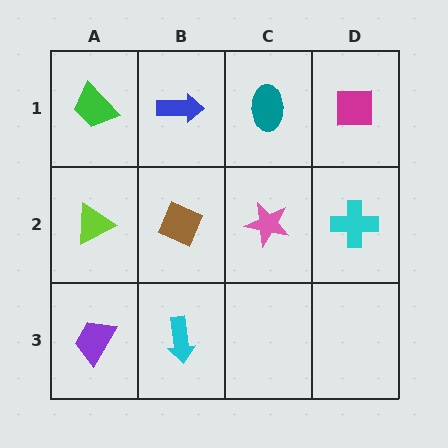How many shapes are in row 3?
2 shapes.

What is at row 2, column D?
A cyan cross.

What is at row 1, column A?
A green trapezoid.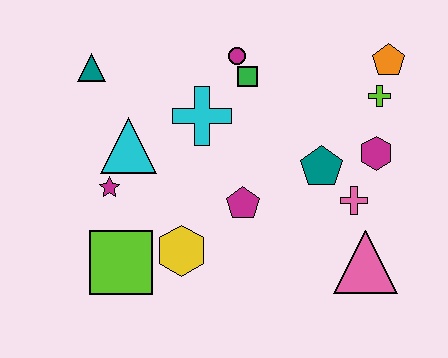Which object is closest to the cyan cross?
The green square is closest to the cyan cross.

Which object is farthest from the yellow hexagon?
The orange pentagon is farthest from the yellow hexagon.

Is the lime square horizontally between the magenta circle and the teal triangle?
Yes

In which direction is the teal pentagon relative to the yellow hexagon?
The teal pentagon is to the right of the yellow hexagon.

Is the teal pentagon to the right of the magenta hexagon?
No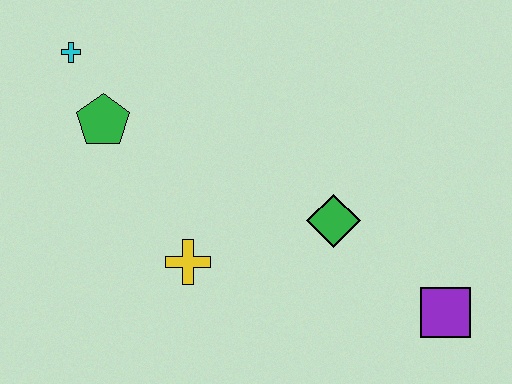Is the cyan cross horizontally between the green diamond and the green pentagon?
No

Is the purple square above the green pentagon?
No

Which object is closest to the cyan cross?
The green pentagon is closest to the cyan cross.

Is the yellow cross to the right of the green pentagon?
Yes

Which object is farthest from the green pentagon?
The purple square is farthest from the green pentagon.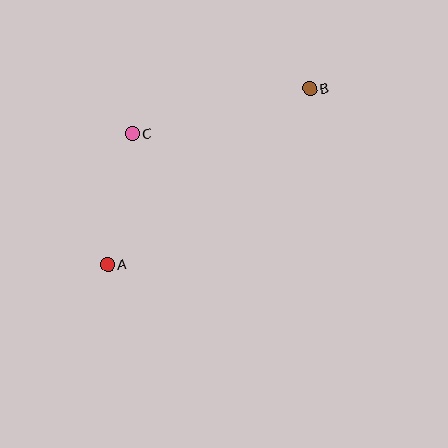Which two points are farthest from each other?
Points A and B are farthest from each other.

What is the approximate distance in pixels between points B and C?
The distance between B and C is approximately 183 pixels.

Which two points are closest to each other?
Points A and C are closest to each other.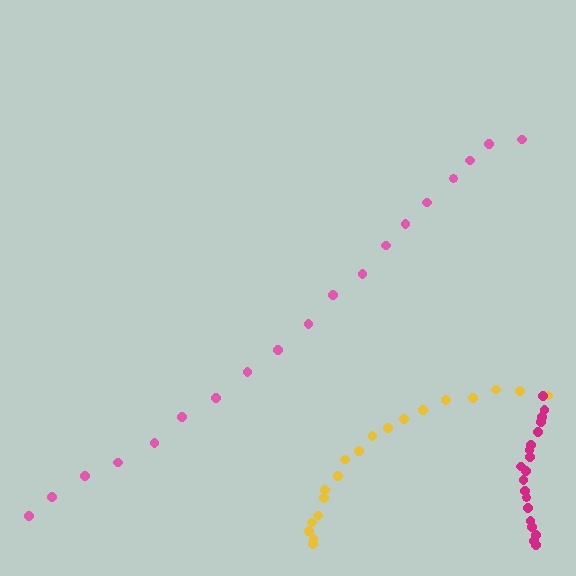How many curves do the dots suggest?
There are 3 distinct paths.